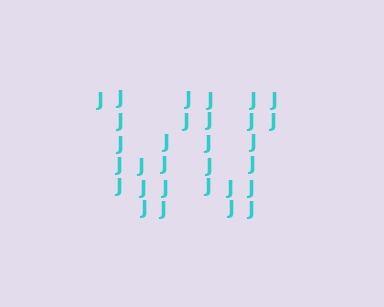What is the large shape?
The large shape is the letter W.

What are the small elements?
The small elements are letter J's.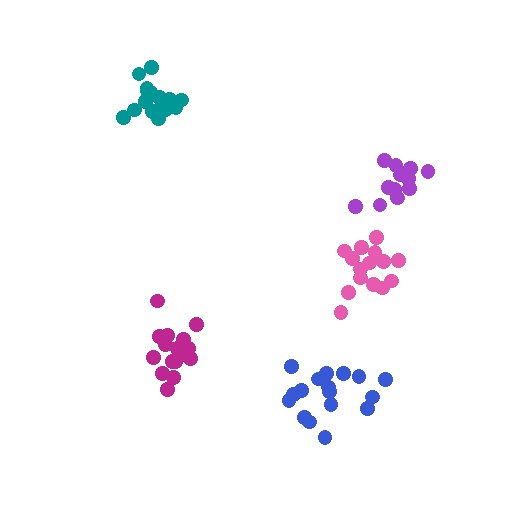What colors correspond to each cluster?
The clusters are colored: magenta, blue, pink, purple, teal.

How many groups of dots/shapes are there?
There are 5 groups.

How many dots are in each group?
Group 1: 18 dots, Group 2: 17 dots, Group 3: 15 dots, Group 4: 12 dots, Group 5: 17 dots (79 total).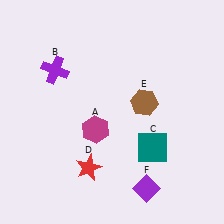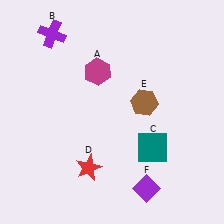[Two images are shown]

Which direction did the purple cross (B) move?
The purple cross (B) moved up.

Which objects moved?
The objects that moved are: the magenta hexagon (A), the purple cross (B).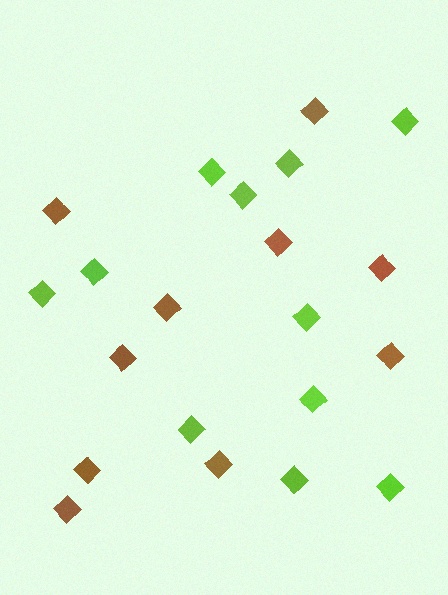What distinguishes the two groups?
There are 2 groups: one group of brown diamonds (10) and one group of lime diamonds (11).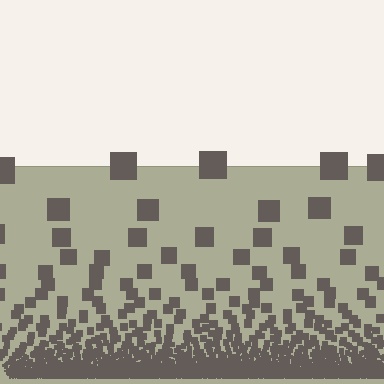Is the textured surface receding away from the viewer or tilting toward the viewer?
The surface appears to tilt toward the viewer. Texture elements get larger and sparser toward the top.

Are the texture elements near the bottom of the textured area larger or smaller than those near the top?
Smaller. The gradient is inverted — elements near the bottom are smaller and denser.